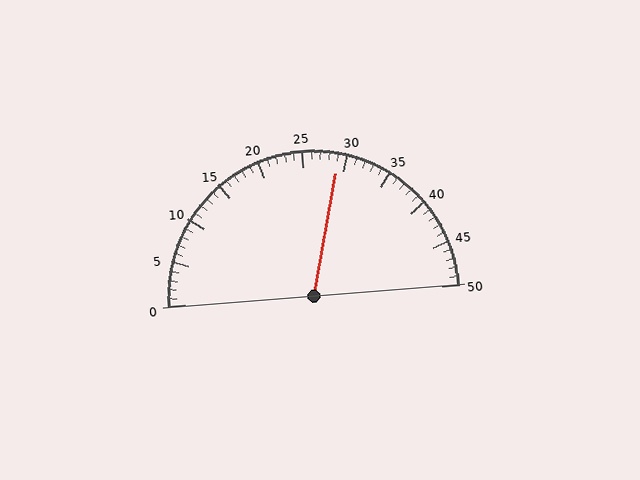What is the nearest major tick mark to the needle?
The nearest major tick mark is 30.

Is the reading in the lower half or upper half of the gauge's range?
The reading is in the upper half of the range (0 to 50).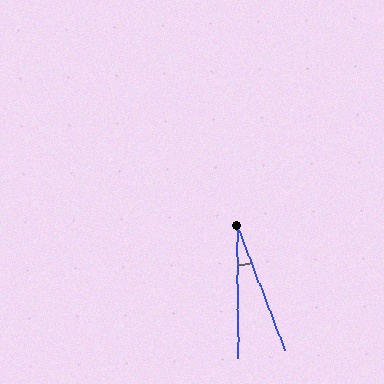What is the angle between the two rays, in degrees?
Approximately 20 degrees.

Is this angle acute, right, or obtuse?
It is acute.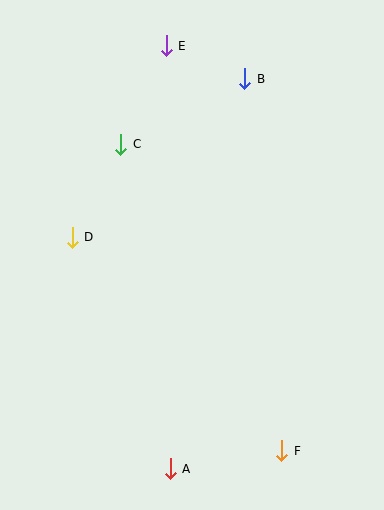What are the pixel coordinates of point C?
Point C is at (120, 144).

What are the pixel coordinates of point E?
Point E is at (166, 46).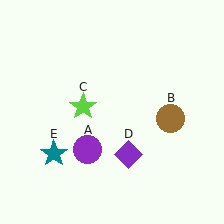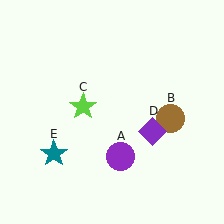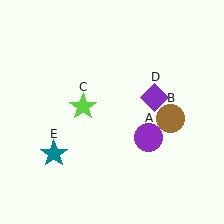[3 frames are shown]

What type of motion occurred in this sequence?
The purple circle (object A), purple diamond (object D) rotated counterclockwise around the center of the scene.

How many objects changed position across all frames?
2 objects changed position: purple circle (object A), purple diamond (object D).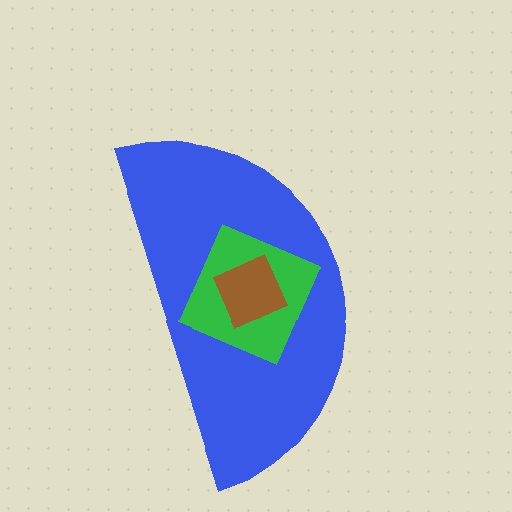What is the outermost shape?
The blue semicircle.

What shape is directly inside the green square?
The brown diamond.